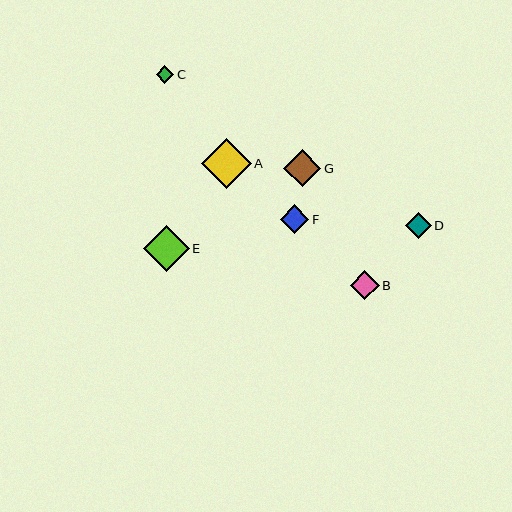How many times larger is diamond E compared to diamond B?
Diamond E is approximately 1.6 times the size of diamond B.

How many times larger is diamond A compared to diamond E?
Diamond A is approximately 1.1 times the size of diamond E.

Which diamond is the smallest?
Diamond C is the smallest with a size of approximately 17 pixels.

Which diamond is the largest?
Diamond A is the largest with a size of approximately 50 pixels.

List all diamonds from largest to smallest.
From largest to smallest: A, E, G, B, F, D, C.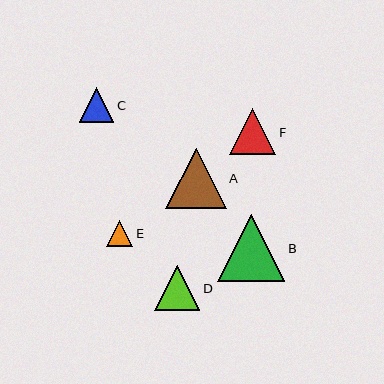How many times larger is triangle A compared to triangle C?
Triangle A is approximately 1.7 times the size of triangle C.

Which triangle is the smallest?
Triangle E is the smallest with a size of approximately 26 pixels.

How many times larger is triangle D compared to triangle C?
Triangle D is approximately 1.3 times the size of triangle C.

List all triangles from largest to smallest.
From largest to smallest: B, A, F, D, C, E.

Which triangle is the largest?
Triangle B is the largest with a size of approximately 67 pixels.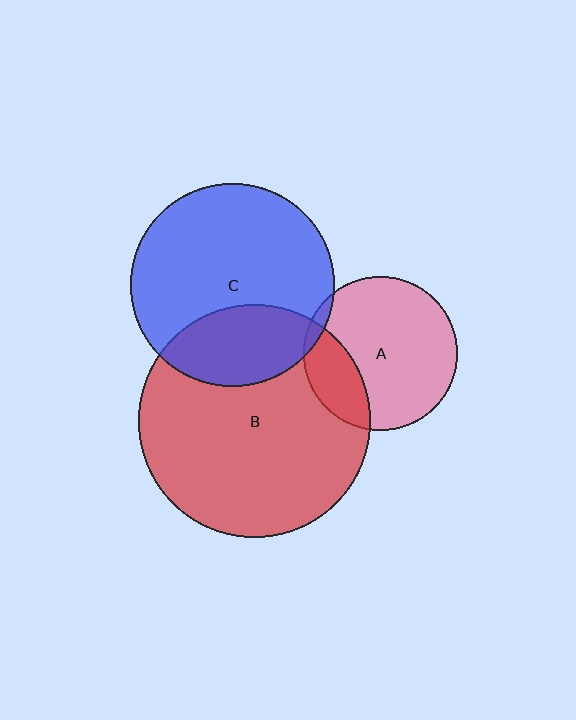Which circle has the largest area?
Circle B (red).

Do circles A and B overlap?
Yes.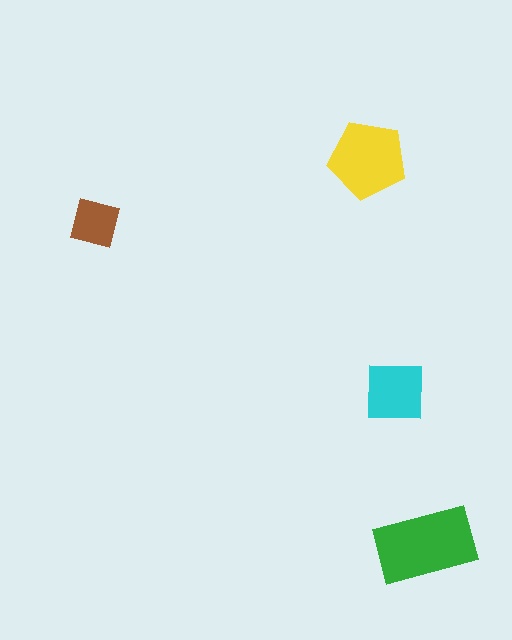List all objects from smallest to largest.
The brown square, the cyan square, the yellow pentagon, the green rectangle.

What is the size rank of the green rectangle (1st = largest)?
1st.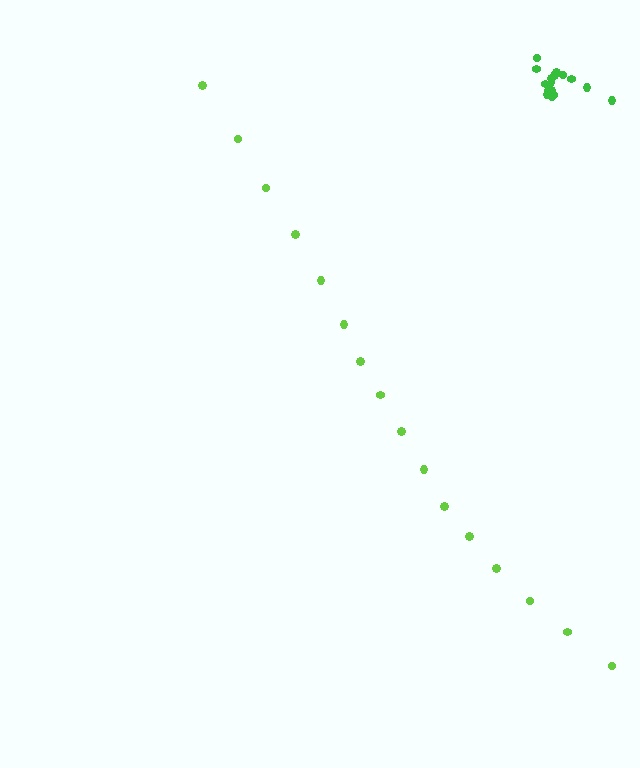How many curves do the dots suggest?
There are 2 distinct paths.